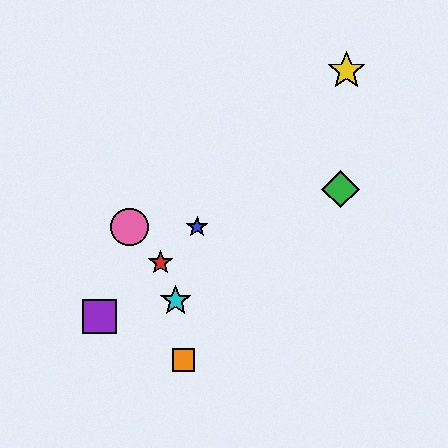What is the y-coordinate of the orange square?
The orange square is at y≈360.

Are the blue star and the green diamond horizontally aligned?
No, the blue star is at y≈227 and the green diamond is at y≈189.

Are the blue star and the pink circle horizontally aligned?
Yes, both are at y≈227.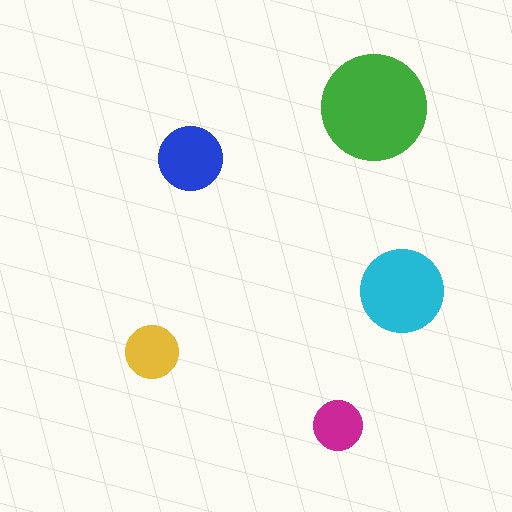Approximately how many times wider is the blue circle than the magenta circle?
About 1.5 times wider.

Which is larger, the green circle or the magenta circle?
The green one.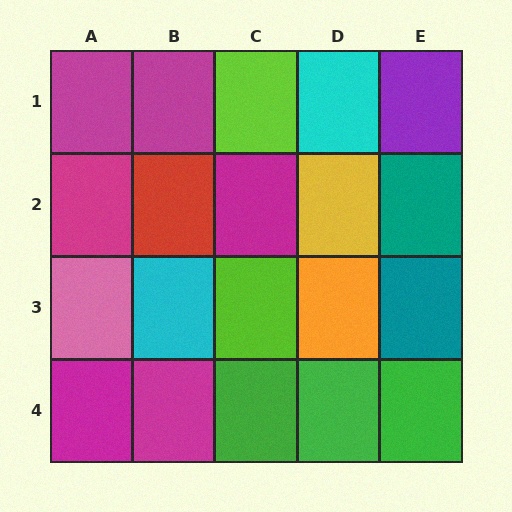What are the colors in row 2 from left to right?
Magenta, red, magenta, yellow, teal.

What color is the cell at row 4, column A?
Magenta.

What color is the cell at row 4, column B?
Magenta.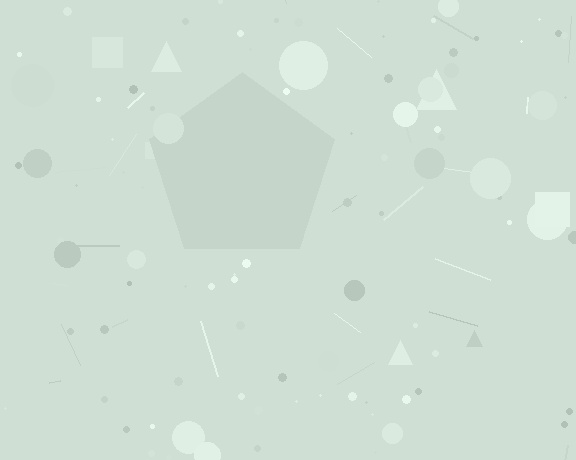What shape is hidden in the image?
A pentagon is hidden in the image.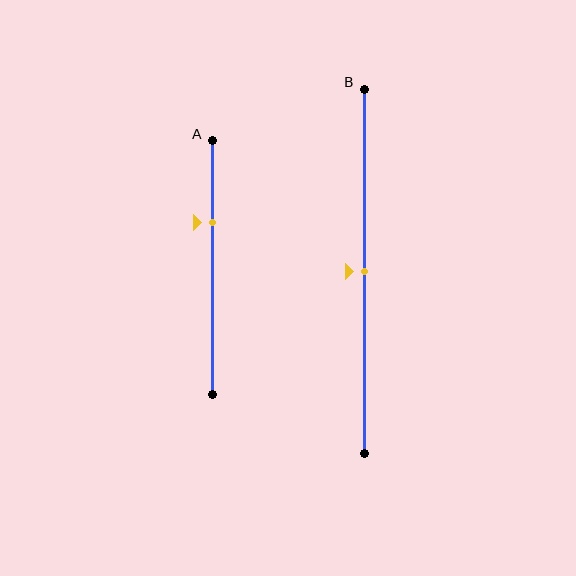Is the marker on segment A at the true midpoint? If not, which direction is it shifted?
No, the marker on segment A is shifted upward by about 18% of the segment length.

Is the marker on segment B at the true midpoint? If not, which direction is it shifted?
Yes, the marker on segment B is at the true midpoint.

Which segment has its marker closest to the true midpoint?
Segment B has its marker closest to the true midpoint.